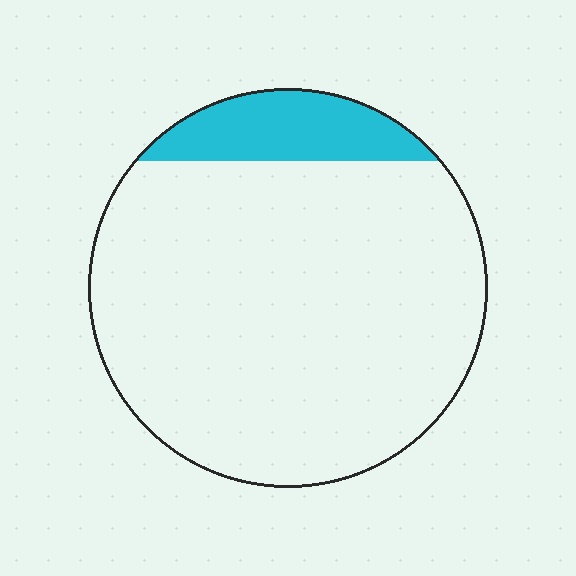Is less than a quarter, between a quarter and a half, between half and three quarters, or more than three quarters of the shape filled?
Less than a quarter.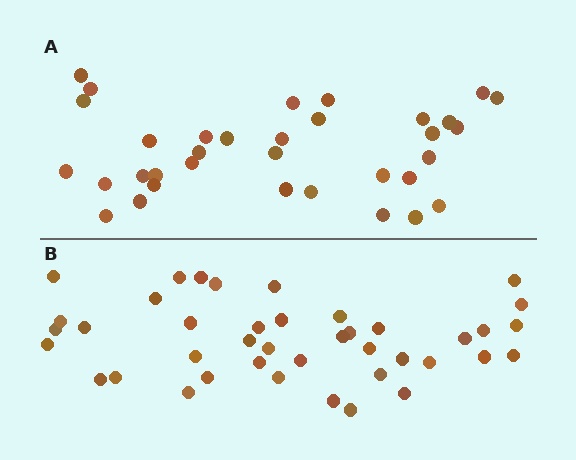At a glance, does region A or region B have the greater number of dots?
Region B (the bottom region) has more dots.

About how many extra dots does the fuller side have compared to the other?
Region B has roughly 8 or so more dots than region A.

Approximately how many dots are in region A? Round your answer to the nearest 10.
About 30 dots. (The exact count is 34, which rounds to 30.)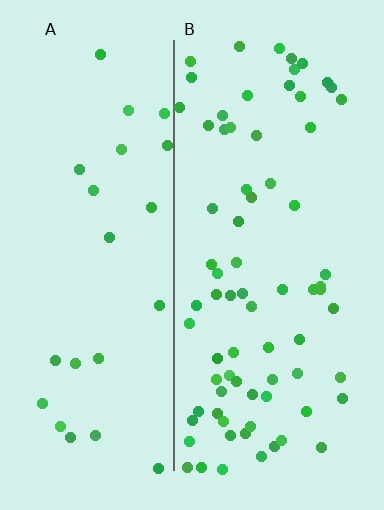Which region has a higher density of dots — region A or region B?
B (the right).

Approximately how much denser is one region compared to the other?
Approximately 3.1× — region B over region A.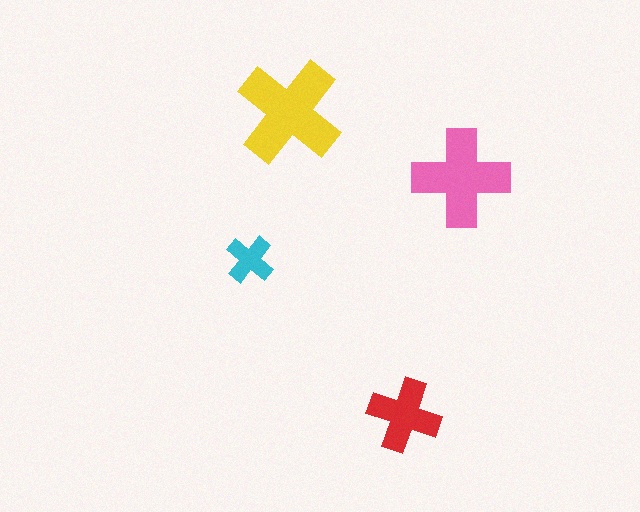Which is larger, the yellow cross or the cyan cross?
The yellow one.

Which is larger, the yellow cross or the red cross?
The yellow one.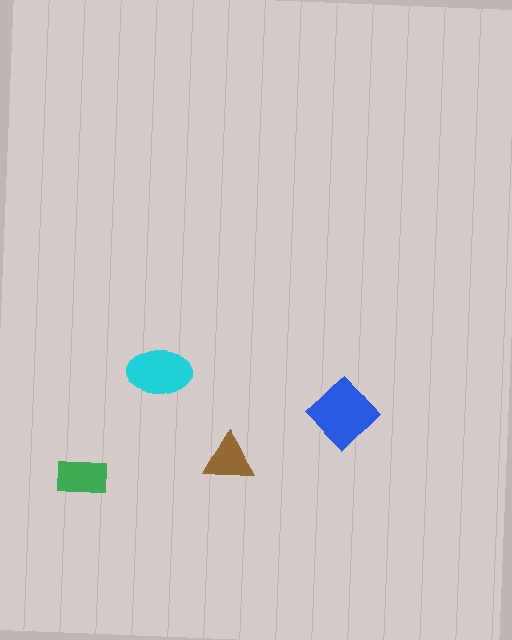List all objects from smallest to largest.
The brown triangle, the green rectangle, the cyan ellipse, the blue diamond.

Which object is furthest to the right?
The blue diamond is rightmost.